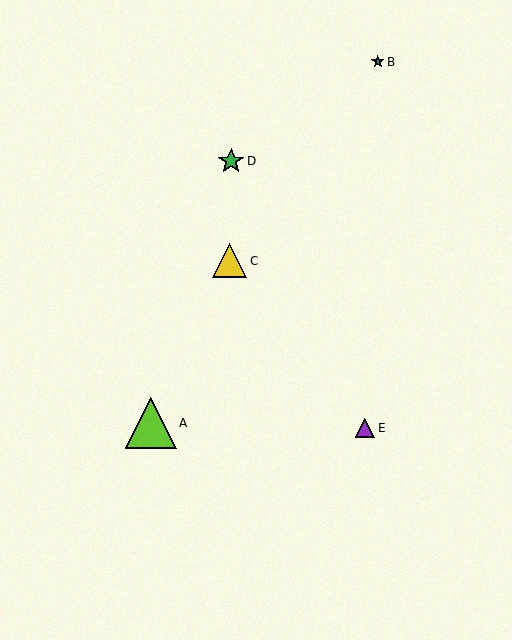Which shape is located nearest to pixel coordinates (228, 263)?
The yellow triangle (labeled C) at (230, 261) is nearest to that location.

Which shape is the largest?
The lime triangle (labeled A) is the largest.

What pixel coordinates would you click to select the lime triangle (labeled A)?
Click at (151, 423) to select the lime triangle A.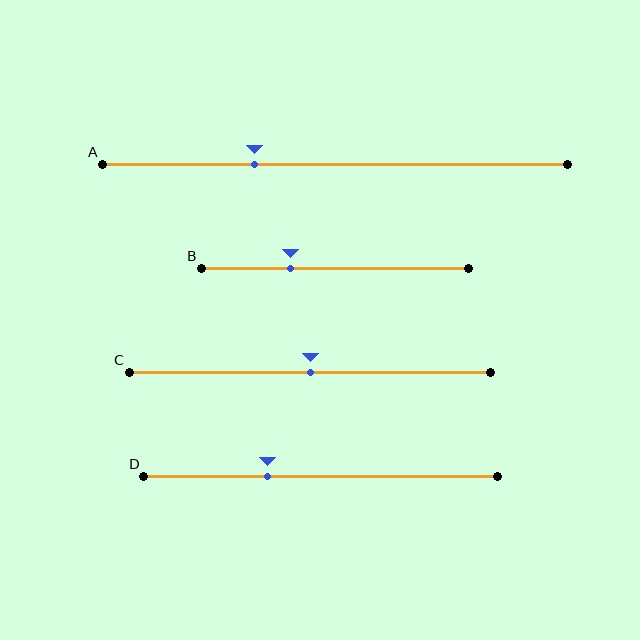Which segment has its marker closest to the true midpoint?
Segment C has its marker closest to the true midpoint.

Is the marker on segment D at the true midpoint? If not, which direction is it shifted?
No, the marker on segment D is shifted to the left by about 15% of the segment length.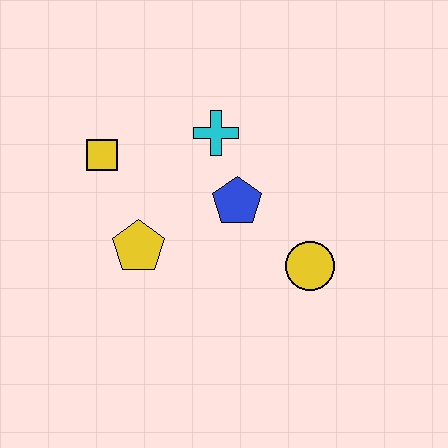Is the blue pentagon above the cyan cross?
No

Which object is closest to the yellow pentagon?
The yellow square is closest to the yellow pentagon.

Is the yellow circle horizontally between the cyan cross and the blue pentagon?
No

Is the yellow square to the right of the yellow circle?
No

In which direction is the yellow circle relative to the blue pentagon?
The yellow circle is to the right of the blue pentagon.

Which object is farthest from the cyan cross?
The yellow circle is farthest from the cyan cross.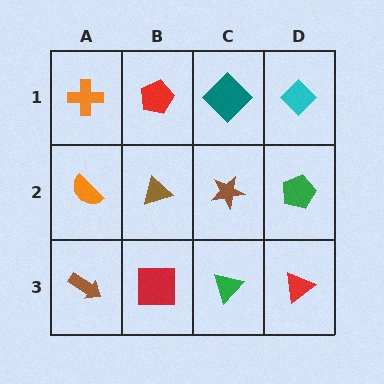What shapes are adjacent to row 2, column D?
A cyan diamond (row 1, column D), a red triangle (row 3, column D), a brown star (row 2, column C).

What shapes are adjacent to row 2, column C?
A teal diamond (row 1, column C), a green triangle (row 3, column C), a brown triangle (row 2, column B), a green pentagon (row 2, column D).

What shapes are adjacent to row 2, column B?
A red pentagon (row 1, column B), a red square (row 3, column B), an orange semicircle (row 2, column A), a brown star (row 2, column C).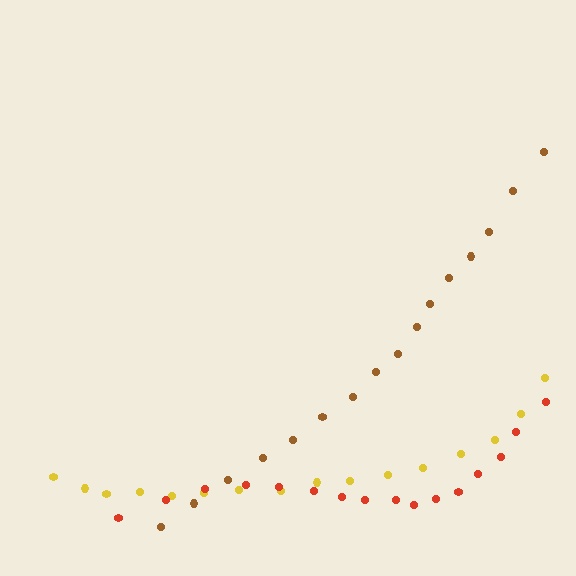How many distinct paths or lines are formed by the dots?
There are 3 distinct paths.